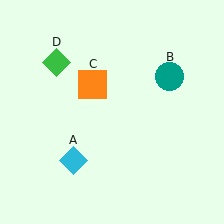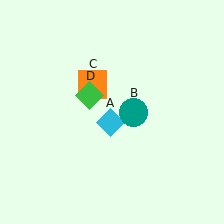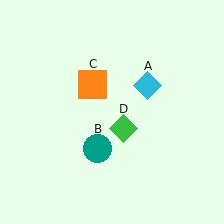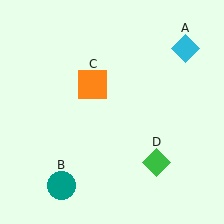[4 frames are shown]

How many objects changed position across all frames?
3 objects changed position: cyan diamond (object A), teal circle (object B), green diamond (object D).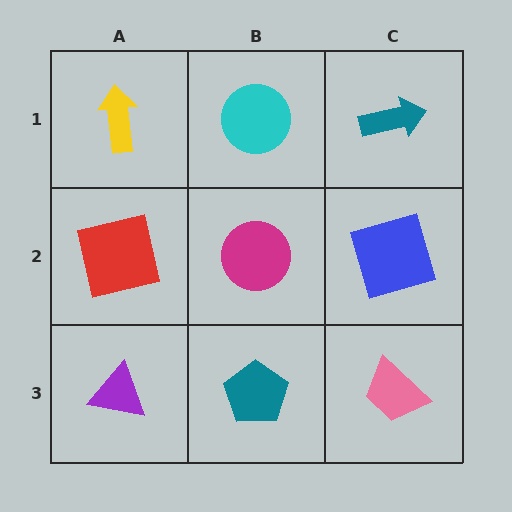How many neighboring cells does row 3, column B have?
3.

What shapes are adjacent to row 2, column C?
A teal arrow (row 1, column C), a pink trapezoid (row 3, column C), a magenta circle (row 2, column B).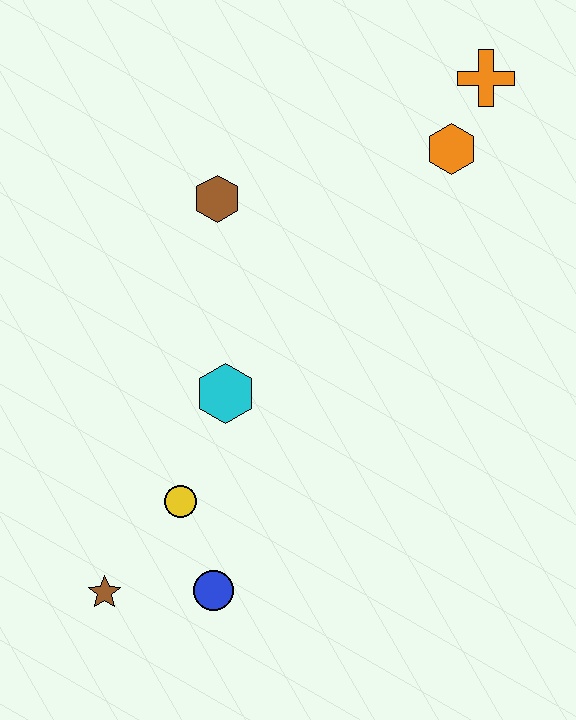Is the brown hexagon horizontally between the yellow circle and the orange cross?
Yes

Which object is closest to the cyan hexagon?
The yellow circle is closest to the cyan hexagon.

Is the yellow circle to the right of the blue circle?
No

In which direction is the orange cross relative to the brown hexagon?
The orange cross is to the right of the brown hexagon.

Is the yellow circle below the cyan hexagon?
Yes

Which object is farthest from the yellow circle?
The orange cross is farthest from the yellow circle.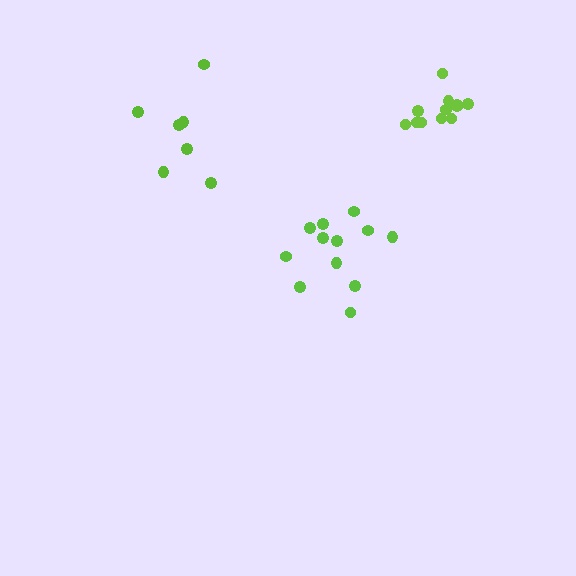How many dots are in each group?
Group 1: 7 dots, Group 2: 12 dots, Group 3: 12 dots (31 total).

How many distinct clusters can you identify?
There are 3 distinct clusters.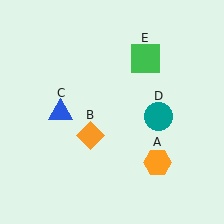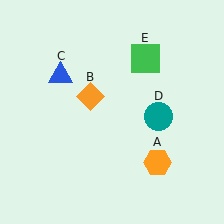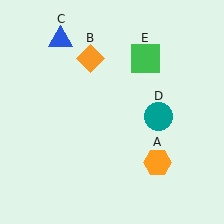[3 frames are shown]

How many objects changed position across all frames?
2 objects changed position: orange diamond (object B), blue triangle (object C).